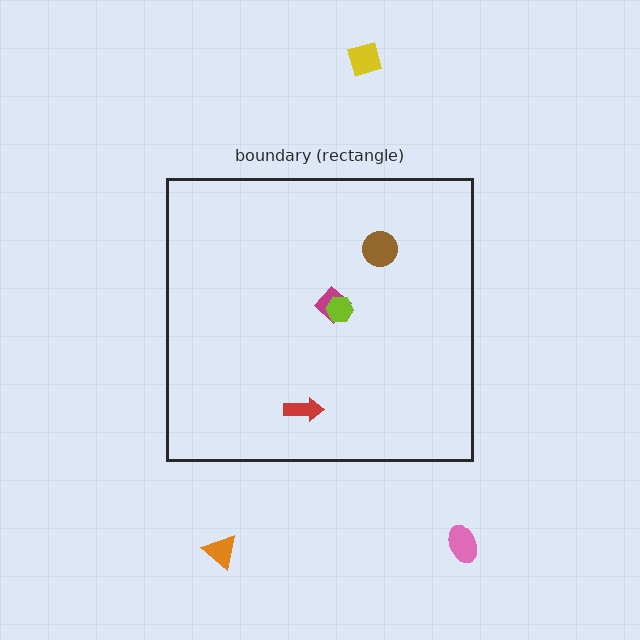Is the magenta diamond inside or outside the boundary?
Inside.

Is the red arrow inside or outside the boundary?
Inside.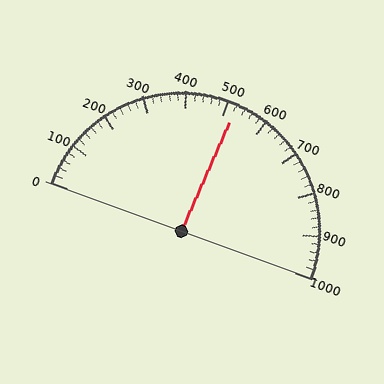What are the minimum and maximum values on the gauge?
The gauge ranges from 0 to 1000.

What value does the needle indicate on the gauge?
The needle indicates approximately 520.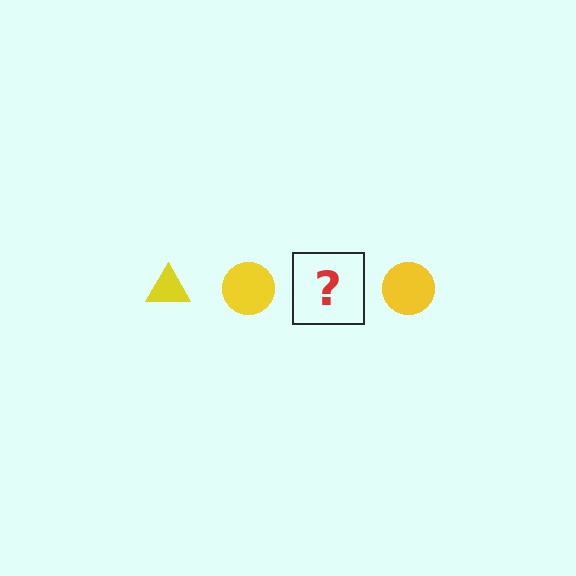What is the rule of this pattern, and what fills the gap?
The rule is that the pattern cycles through triangle, circle shapes in yellow. The gap should be filled with a yellow triangle.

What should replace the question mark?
The question mark should be replaced with a yellow triangle.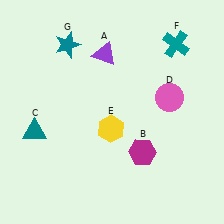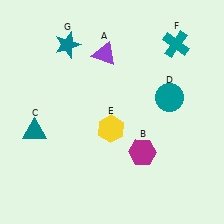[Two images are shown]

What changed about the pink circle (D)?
In Image 1, D is pink. In Image 2, it changed to teal.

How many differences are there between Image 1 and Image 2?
There is 1 difference between the two images.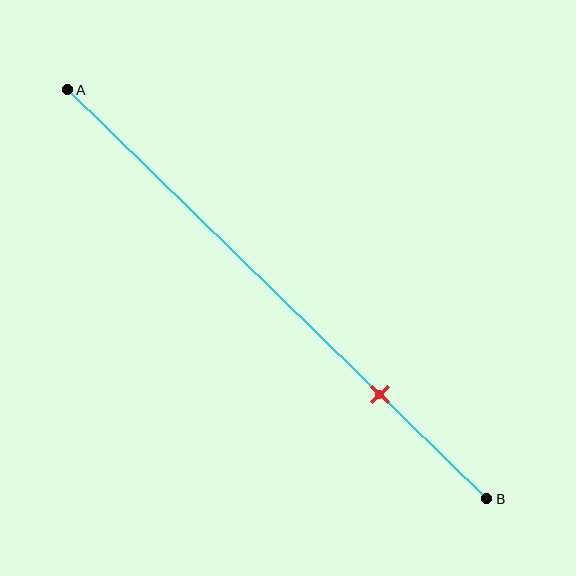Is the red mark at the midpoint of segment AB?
No, the mark is at about 75% from A, not at the 50% midpoint.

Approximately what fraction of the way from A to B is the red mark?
The red mark is approximately 75% of the way from A to B.